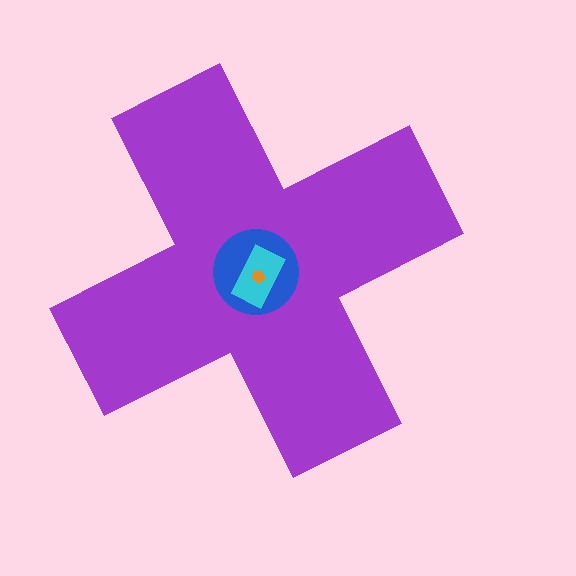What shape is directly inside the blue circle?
The cyan rectangle.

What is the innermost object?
The orange pentagon.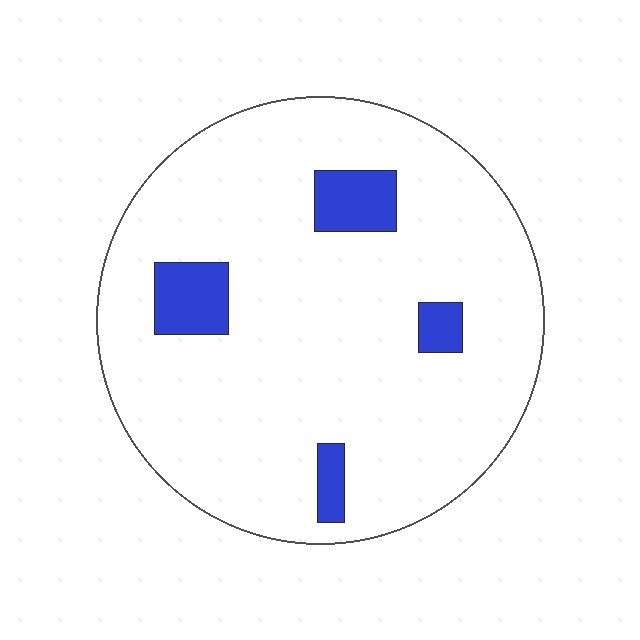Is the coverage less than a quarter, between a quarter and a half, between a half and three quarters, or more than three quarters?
Less than a quarter.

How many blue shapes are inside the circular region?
4.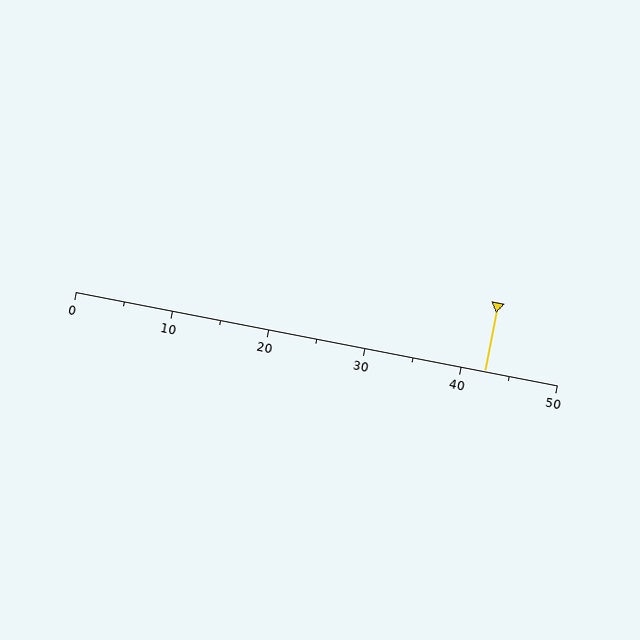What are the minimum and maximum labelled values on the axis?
The axis runs from 0 to 50.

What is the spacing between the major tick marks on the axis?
The major ticks are spaced 10 apart.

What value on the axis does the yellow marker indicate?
The marker indicates approximately 42.5.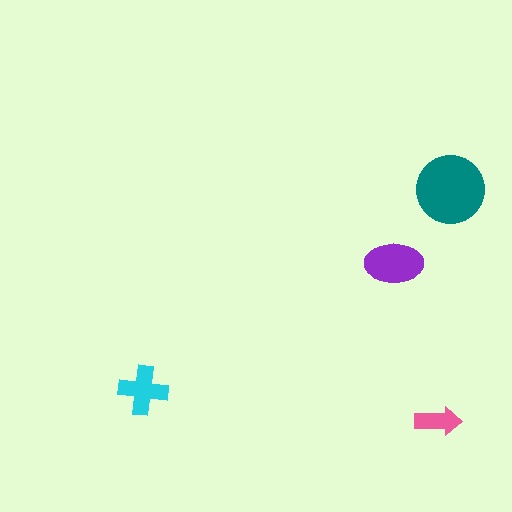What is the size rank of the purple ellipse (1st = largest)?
2nd.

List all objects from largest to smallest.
The teal circle, the purple ellipse, the cyan cross, the pink arrow.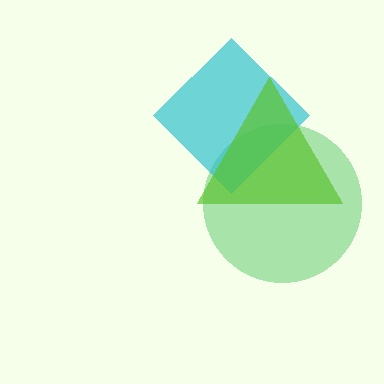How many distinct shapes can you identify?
There are 3 distinct shapes: a green circle, a cyan diamond, a lime triangle.